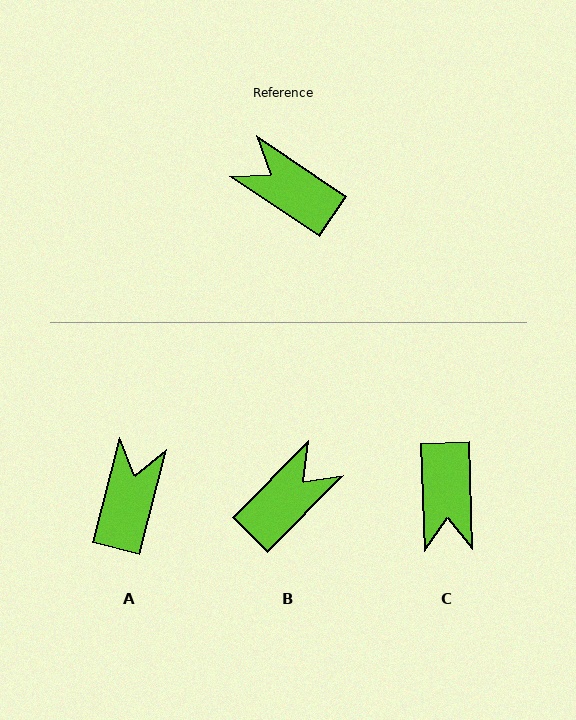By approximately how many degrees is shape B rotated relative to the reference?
Approximately 101 degrees clockwise.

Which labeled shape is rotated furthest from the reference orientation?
C, about 126 degrees away.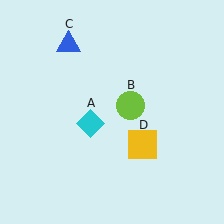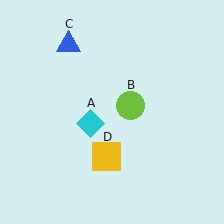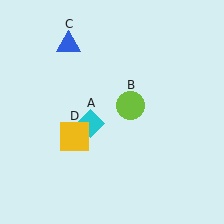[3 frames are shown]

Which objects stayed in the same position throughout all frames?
Cyan diamond (object A) and lime circle (object B) and blue triangle (object C) remained stationary.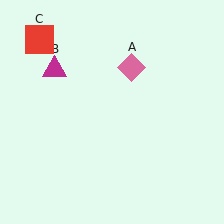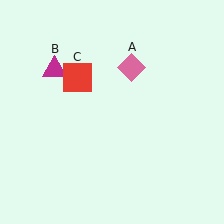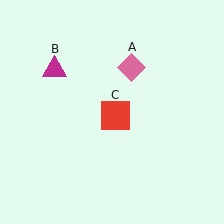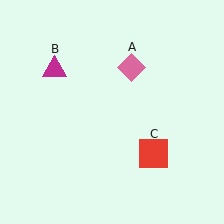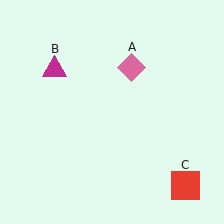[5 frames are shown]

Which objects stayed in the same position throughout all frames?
Pink diamond (object A) and magenta triangle (object B) remained stationary.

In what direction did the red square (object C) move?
The red square (object C) moved down and to the right.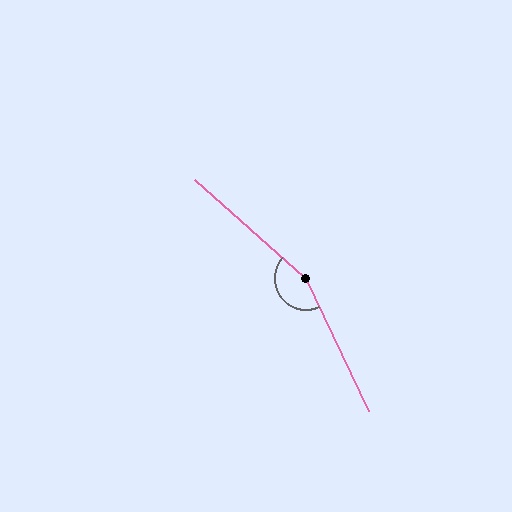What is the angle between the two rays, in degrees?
Approximately 157 degrees.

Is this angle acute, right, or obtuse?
It is obtuse.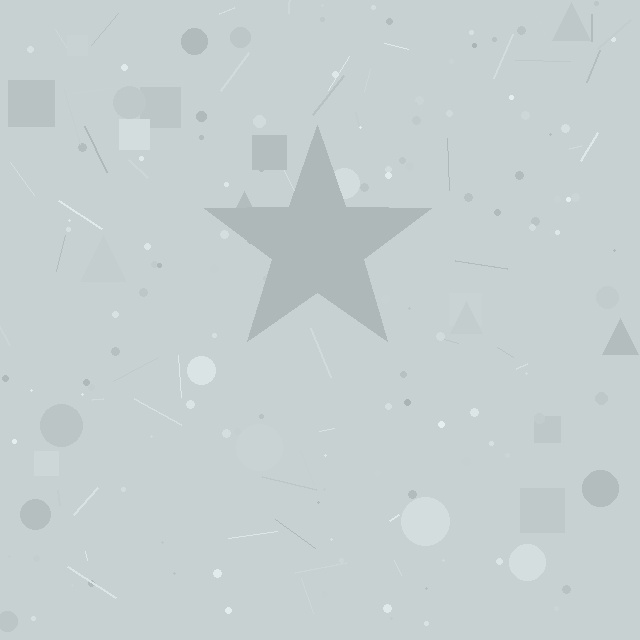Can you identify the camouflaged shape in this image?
The camouflaged shape is a star.